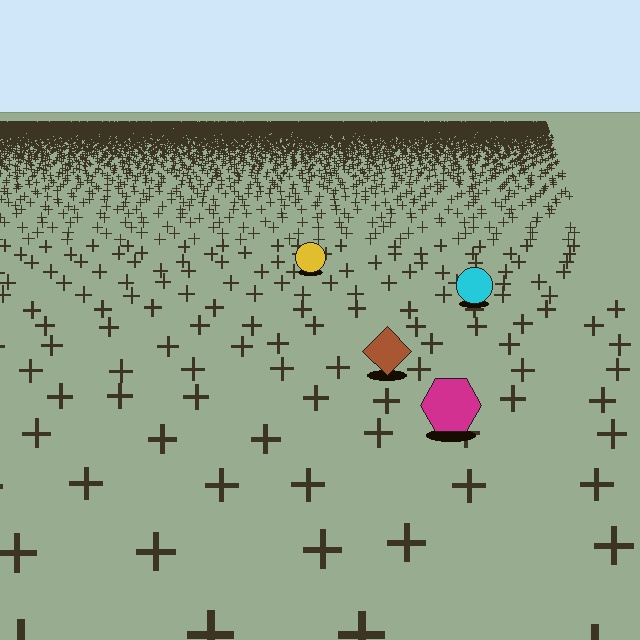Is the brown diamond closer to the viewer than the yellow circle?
Yes. The brown diamond is closer — you can tell from the texture gradient: the ground texture is coarser near it.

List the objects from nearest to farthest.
From nearest to farthest: the magenta hexagon, the brown diamond, the cyan circle, the yellow circle.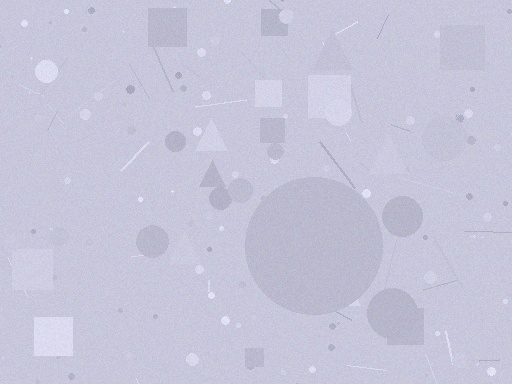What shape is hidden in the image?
A circle is hidden in the image.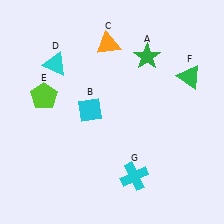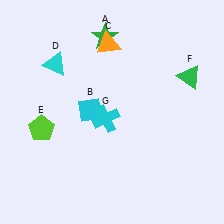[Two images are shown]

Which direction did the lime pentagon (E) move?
The lime pentagon (E) moved down.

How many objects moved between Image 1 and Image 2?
3 objects moved between the two images.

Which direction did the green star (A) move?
The green star (A) moved left.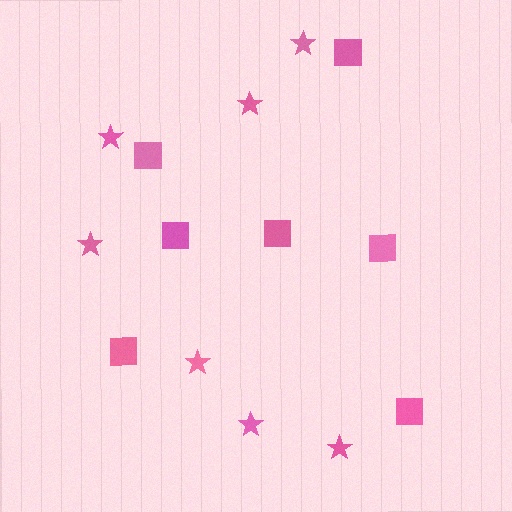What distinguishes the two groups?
There are 2 groups: one group of stars (7) and one group of squares (7).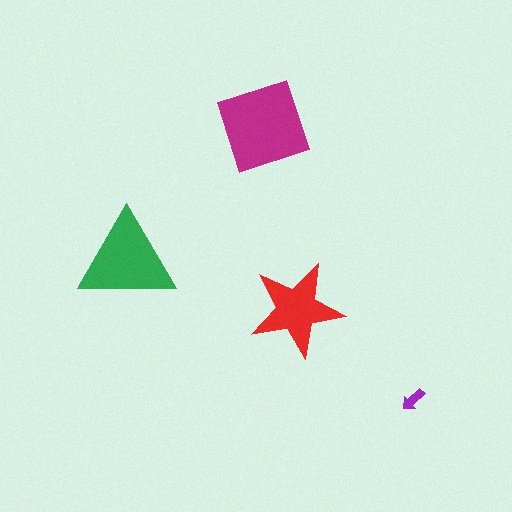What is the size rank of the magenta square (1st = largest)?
1st.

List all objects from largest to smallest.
The magenta square, the green triangle, the red star, the purple arrow.